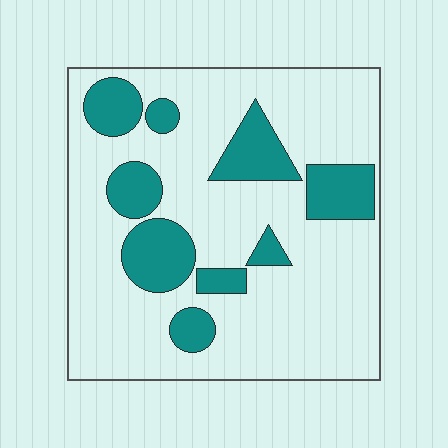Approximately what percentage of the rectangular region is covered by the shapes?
Approximately 25%.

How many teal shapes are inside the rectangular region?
9.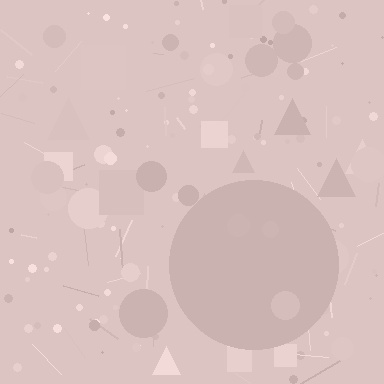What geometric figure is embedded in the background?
A circle is embedded in the background.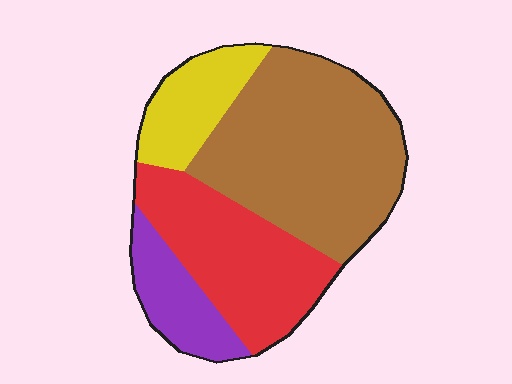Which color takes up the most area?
Brown, at roughly 45%.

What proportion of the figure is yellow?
Yellow takes up about one eighth (1/8) of the figure.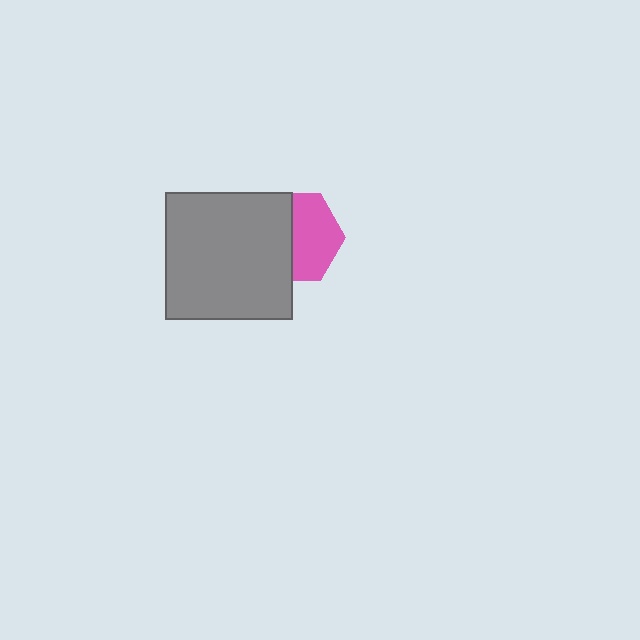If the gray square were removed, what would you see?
You would see the complete pink hexagon.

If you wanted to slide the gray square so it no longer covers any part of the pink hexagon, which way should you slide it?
Slide it left — that is the most direct way to separate the two shapes.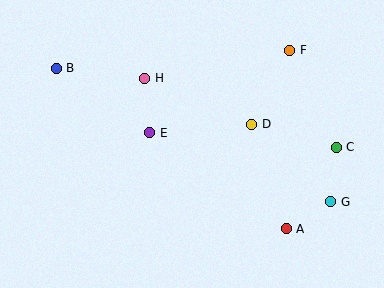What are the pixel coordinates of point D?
Point D is at (252, 124).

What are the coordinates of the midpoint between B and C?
The midpoint between B and C is at (196, 108).